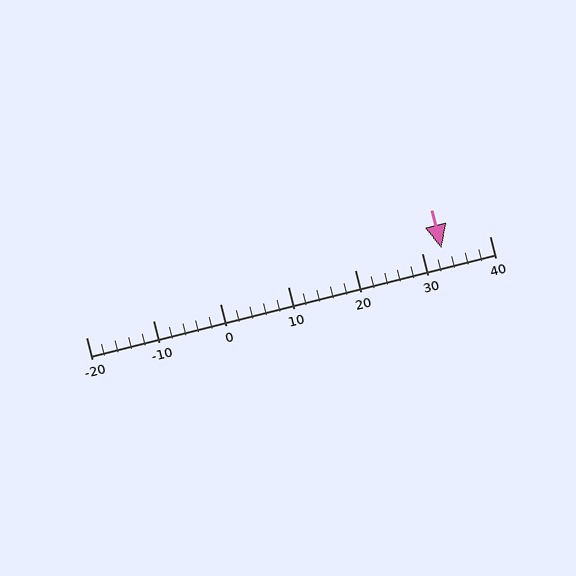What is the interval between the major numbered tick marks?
The major tick marks are spaced 10 units apart.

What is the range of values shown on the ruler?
The ruler shows values from -20 to 40.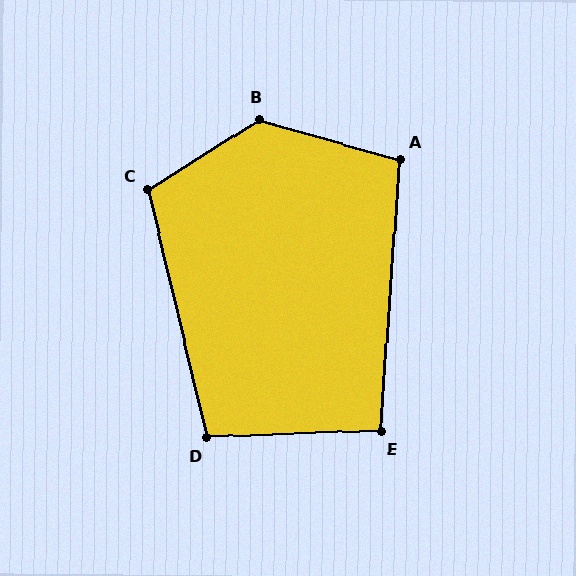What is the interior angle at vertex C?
Approximately 109 degrees (obtuse).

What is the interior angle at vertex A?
Approximately 102 degrees (obtuse).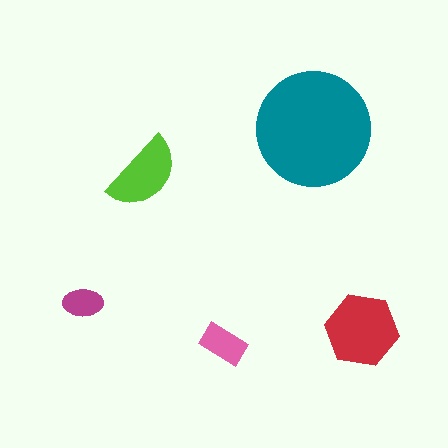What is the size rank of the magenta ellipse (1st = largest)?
5th.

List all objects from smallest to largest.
The magenta ellipse, the pink rectangle, the lime semicircle, the red hexagon, the teal circle.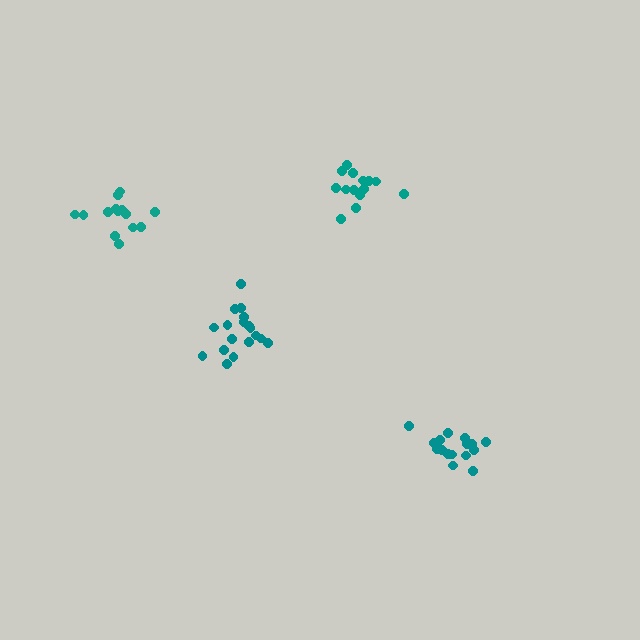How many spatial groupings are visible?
There are 4 spatial groupings.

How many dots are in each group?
Group 1: 14 dots, Group 2: 18 dots, Group 3: 16 dots, Group 4: 14 dots (62 total).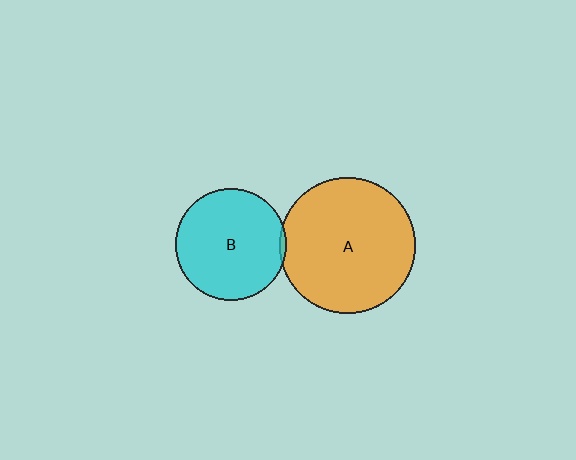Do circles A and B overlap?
Yes.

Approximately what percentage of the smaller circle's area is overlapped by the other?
Approximately 5%.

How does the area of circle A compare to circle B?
Approximately 1.5 times.